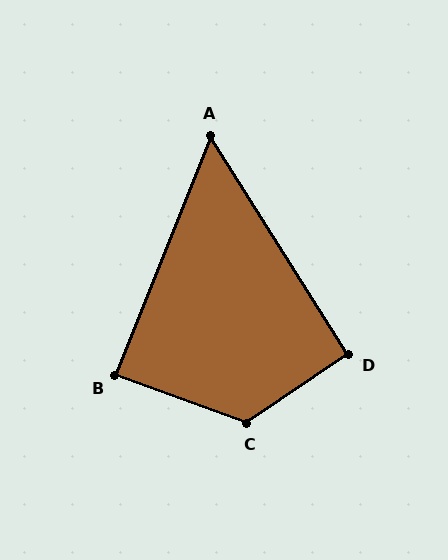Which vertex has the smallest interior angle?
A, at approximately 54 degrees.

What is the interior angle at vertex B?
Approximately 88 degrees (approximately right).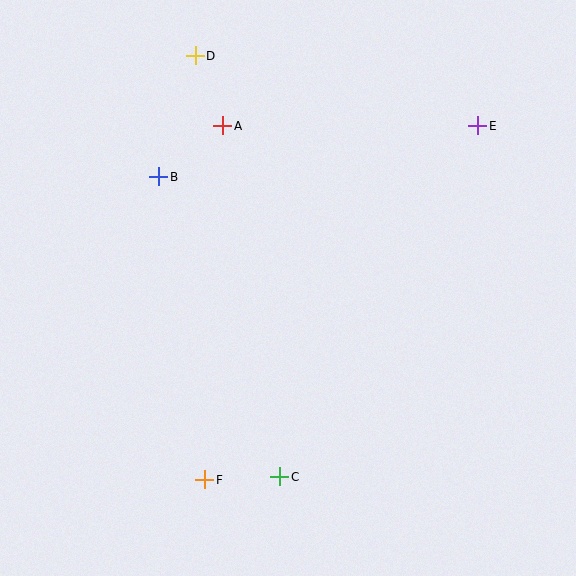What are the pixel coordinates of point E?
Point E is at (478, 126).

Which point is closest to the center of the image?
Point B at (159, 177) is closest to the center.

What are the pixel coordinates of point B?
Point B is at (159, 177).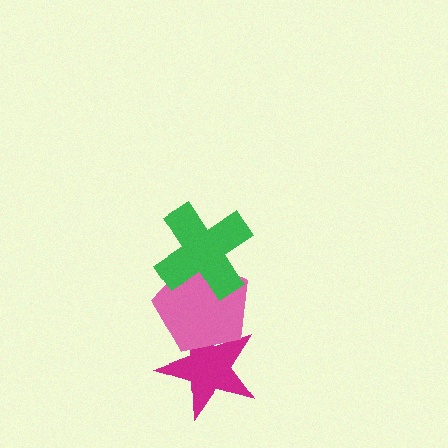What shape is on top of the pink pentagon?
The green cross is on top of the pink pentagon.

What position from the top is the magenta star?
The magenta star is 3rd from the top.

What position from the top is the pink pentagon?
The pink pentagon is 2nd from the top.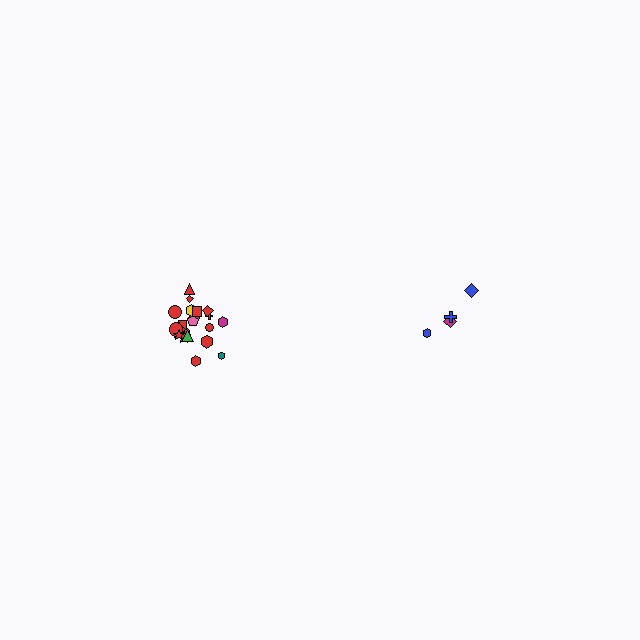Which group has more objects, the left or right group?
The left group.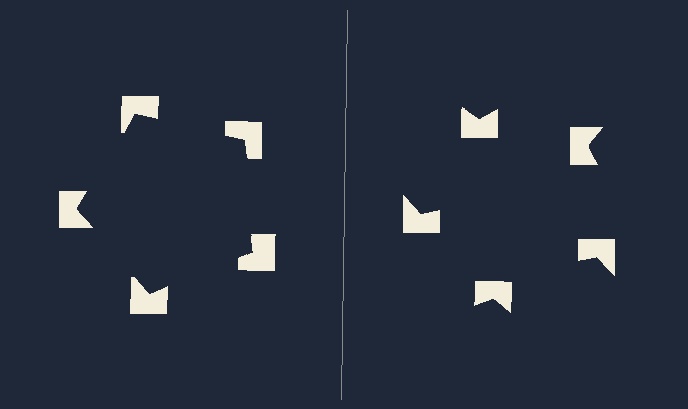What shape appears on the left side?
An illusory pentagon.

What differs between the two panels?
The notched squares are positioned identically on both sides; only the wedge orientations differ. On the left they align to a pentagon; on the right they are misaligned.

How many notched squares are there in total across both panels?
10 — 5 on each side.